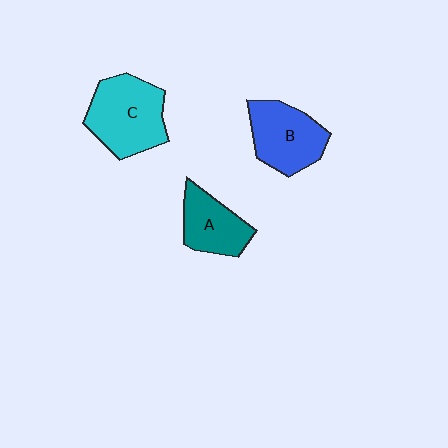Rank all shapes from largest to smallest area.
From largest to smallest: C (cyan), B (blue), A (teal).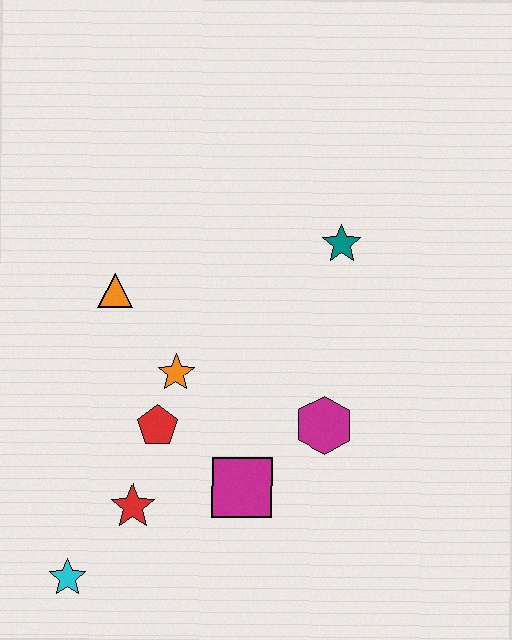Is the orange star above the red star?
Yes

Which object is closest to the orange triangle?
The orange star is closest to the orange triangle.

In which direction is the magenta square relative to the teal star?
The magenta square is below the teal star.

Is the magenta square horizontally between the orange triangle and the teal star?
Yes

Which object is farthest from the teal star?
The cyan star is farthest from the teal star.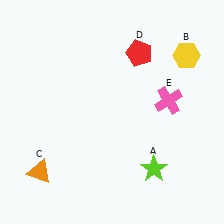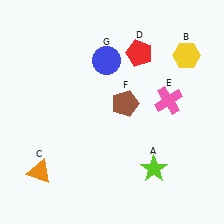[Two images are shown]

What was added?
A brown pentagon (F), a blue circle (G) were added in Image 2.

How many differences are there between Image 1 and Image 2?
There are 2 differences between the two images.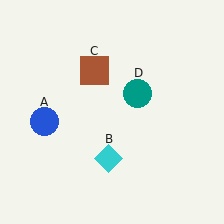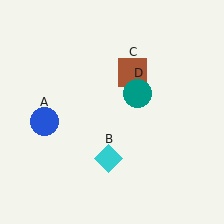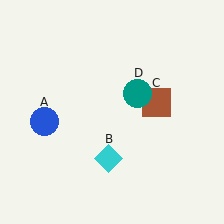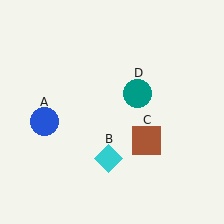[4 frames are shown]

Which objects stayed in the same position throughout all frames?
Blue circle (object A) and cyan diamond (object B) and teal circle (object D) remained stationary.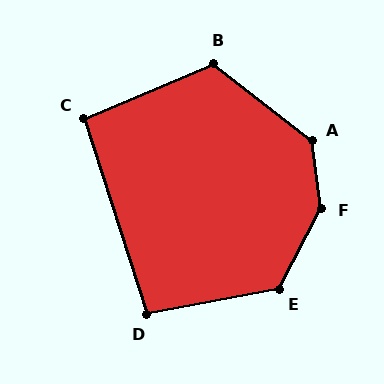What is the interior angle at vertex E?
Approximately 128 degrees (obtuse).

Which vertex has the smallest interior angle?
C, at approximately 95 degrees.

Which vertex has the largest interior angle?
F, at approximately 144 degrees.